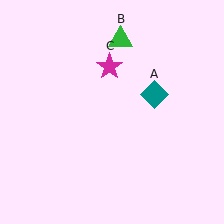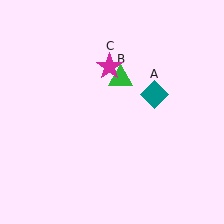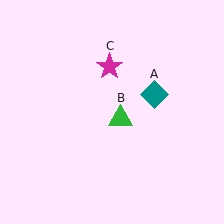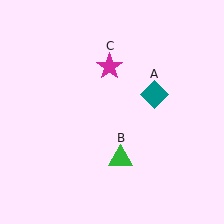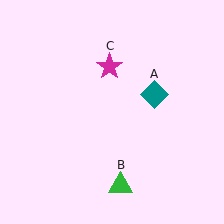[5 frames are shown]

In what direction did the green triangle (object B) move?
The green triangle (object B) moved down.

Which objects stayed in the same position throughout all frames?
Teal diamond (object A) and magenta star (object C) remained stationary.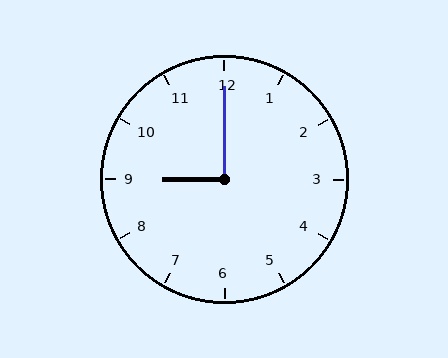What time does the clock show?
9:00.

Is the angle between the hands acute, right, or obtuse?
It is right.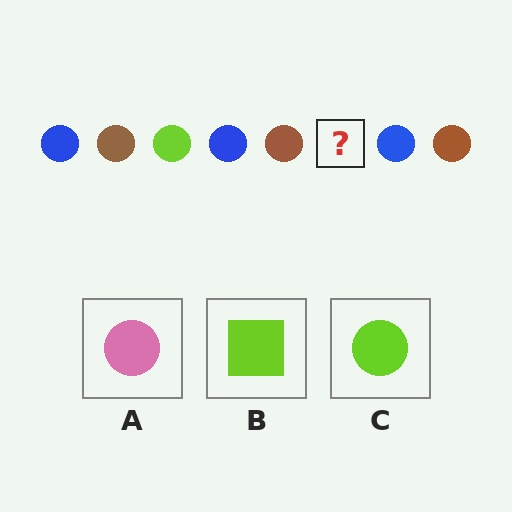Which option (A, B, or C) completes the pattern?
C.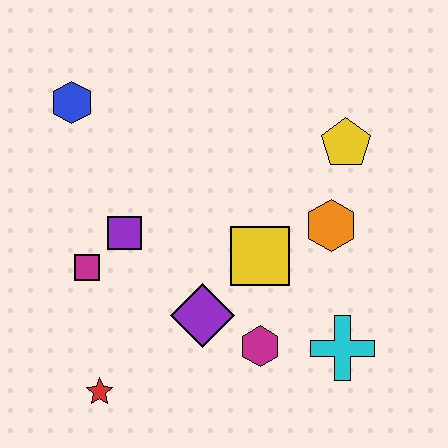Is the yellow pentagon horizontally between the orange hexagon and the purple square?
No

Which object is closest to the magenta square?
The purple square is closest to the magenta square.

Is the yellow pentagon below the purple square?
No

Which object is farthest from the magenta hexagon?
The blue hexagon is farthest from the magenta hexagon.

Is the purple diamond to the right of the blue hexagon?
Yes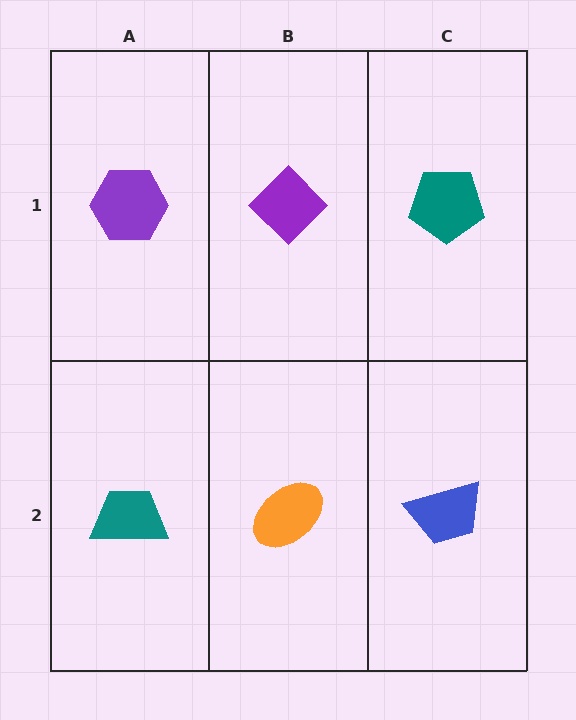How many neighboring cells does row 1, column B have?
3.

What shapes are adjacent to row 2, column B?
A purple diamond (row 1, column B), a teal trapezoid (row 2, column A), a blue trapezoid (row 2, column C).